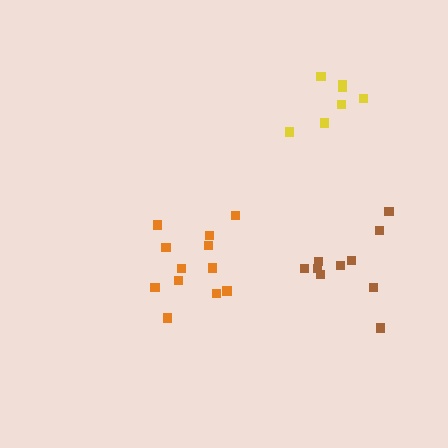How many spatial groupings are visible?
There are 3 spatial groupings.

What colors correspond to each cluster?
The clusters are colored: yellow, orange, brown.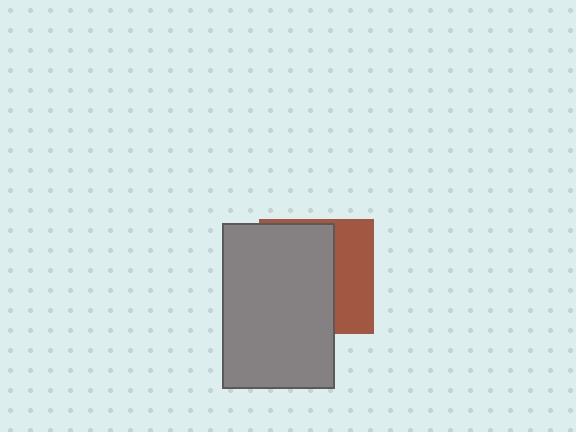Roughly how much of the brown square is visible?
A small part of it is visible (roughly 36%).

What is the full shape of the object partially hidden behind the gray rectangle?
The partially hidden object is a brown square.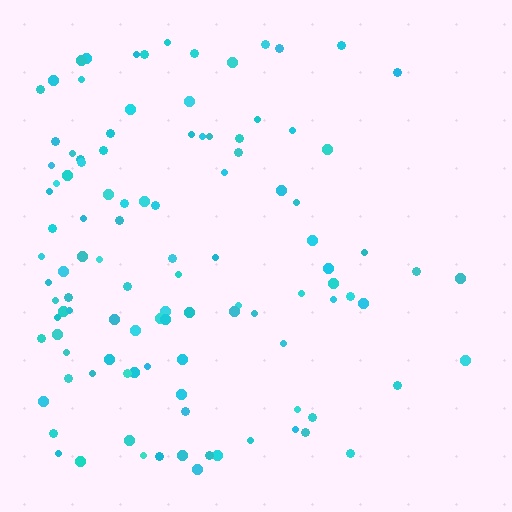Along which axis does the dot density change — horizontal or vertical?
Horizontal.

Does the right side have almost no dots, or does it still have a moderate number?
Still a moderate number, just noticeably fewer than the left.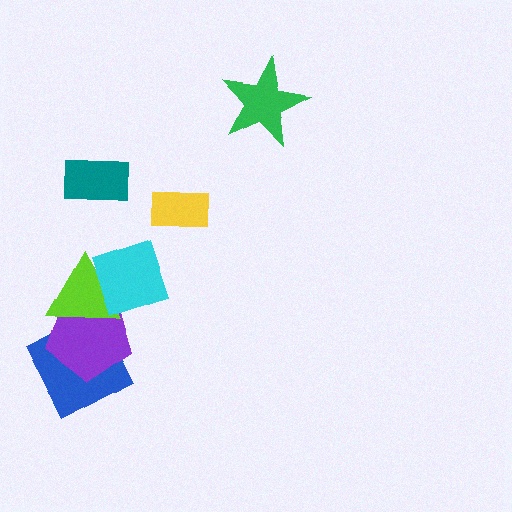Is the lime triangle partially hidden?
Yes, it is partially covered by another shape.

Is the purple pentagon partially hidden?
Yes, it is partially covered by another shape.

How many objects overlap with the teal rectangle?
0 objects overlap with the teal rectangle.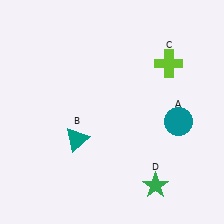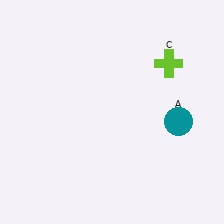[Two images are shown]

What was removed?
The green star (D), the teal triangle (B) were removed in Image 2.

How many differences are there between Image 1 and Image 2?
There are 2 differences between the two images.